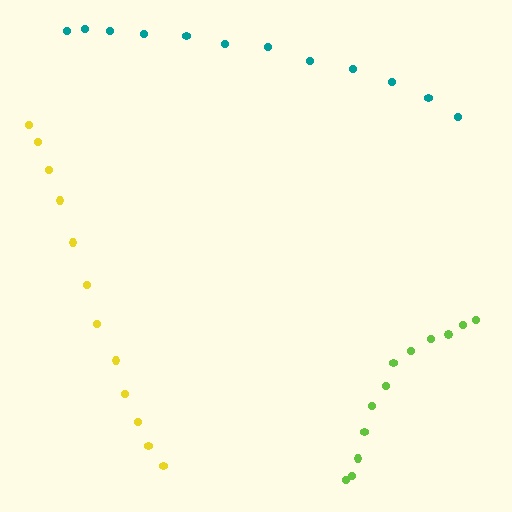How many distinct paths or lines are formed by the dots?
There are 3 distinct paths.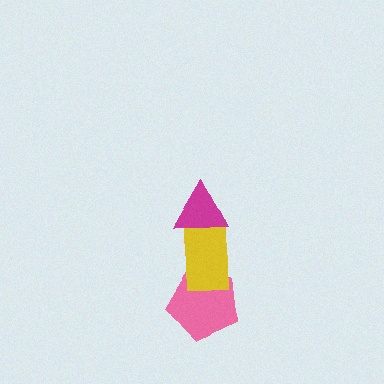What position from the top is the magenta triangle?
The magenta triangle is 1st from the top.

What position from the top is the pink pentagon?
The pink pentagon is 3rd from the top.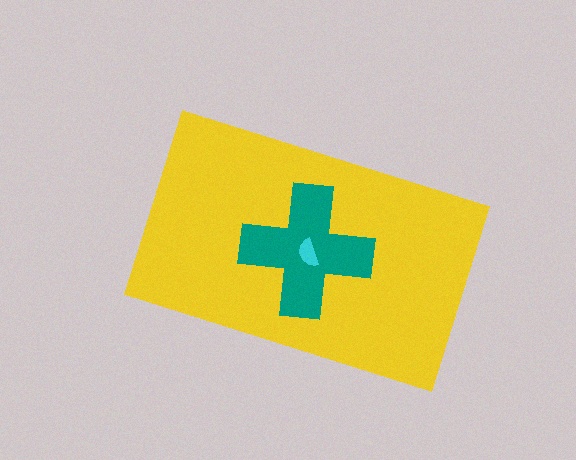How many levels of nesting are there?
3.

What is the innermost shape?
The cyan semicircle.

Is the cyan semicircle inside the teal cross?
Yes.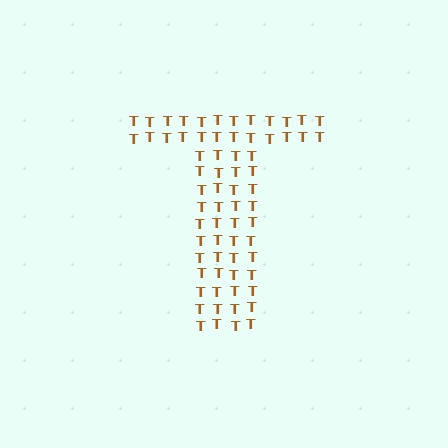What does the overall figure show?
The overall figure shows the letter T.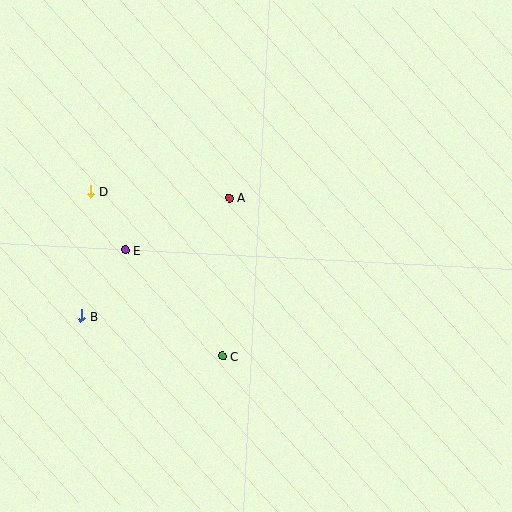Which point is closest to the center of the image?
Point A at (229, 198) is closest to the center.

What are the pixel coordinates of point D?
Point D is at (91, 191).